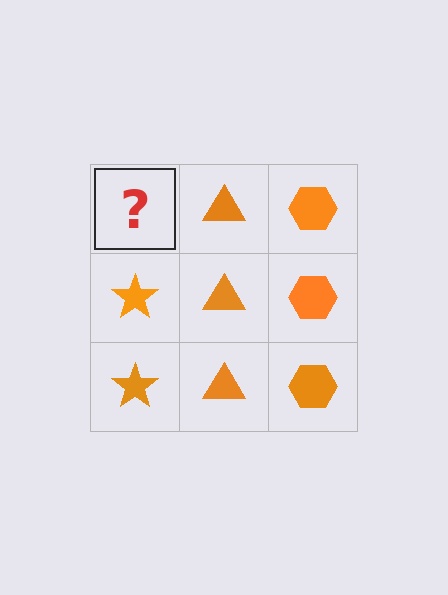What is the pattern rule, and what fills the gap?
The rule is that each column has a consistent shape. The gap should be filled with an orange star.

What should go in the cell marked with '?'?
The missing cell should contain an orange star.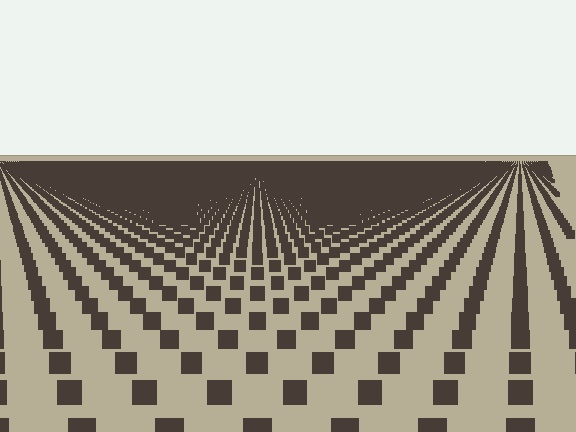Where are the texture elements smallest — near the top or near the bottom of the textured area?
Near the top.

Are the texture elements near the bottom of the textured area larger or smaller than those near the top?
Larger. Near the bottom, elements are closer to the viewer and appear at a bigger on-screen size.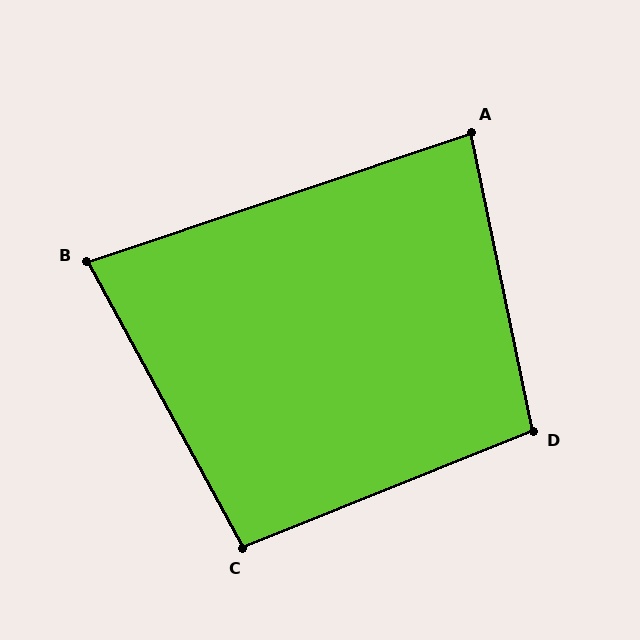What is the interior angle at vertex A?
Approximately 83 degrees (acute).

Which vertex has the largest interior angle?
D, at approximately 100 degrees.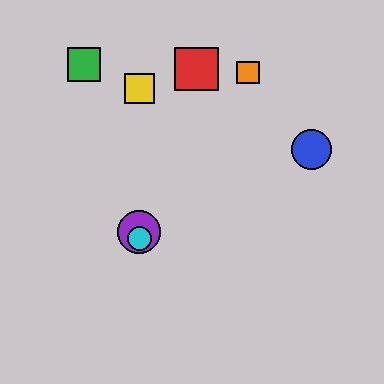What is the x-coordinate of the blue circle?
The blue circle is at x≈312.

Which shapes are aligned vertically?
The yellow square, the purple circle, the cyan circle are aligned vertically.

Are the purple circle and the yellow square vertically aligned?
Yes, both are at x≈139.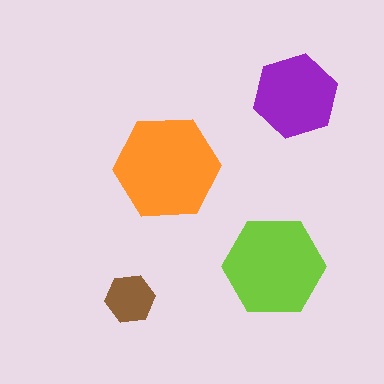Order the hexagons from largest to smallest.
the orange one, the lime one, the purple one, the brown one.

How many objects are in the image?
There are 4 objects in the image.